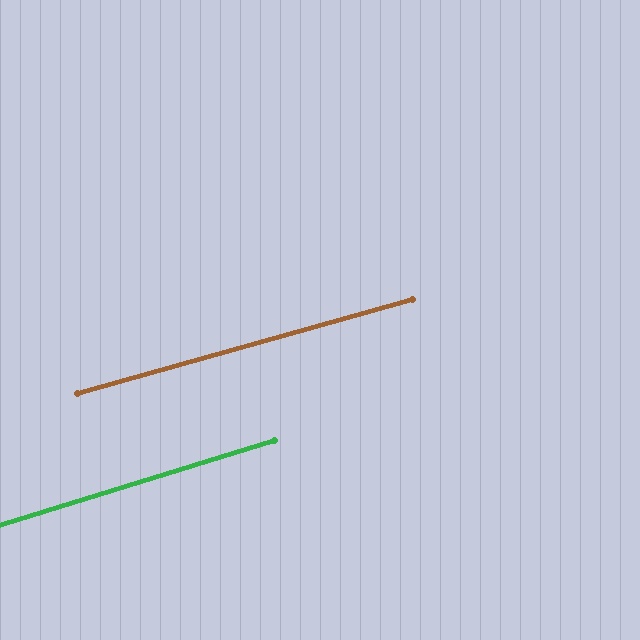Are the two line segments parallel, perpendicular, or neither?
Parallel — their directions differ by only 1.4°.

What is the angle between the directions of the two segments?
Approximately 1 degree.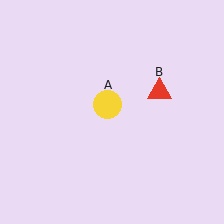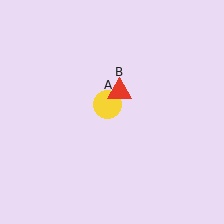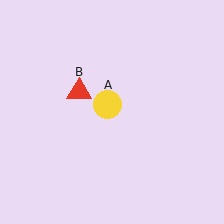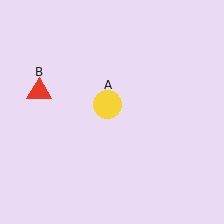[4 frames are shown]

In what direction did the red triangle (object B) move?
The red triangle (object B) moved left.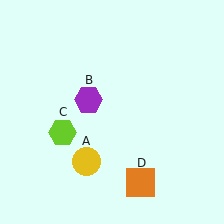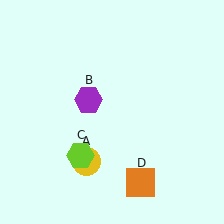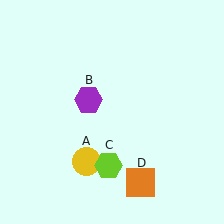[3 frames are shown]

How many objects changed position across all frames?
1 object changed position: lime hexagon (object C).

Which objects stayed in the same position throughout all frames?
Yellow circle (object A) and purple hexagon (object B) and orange square (object D) remained stationary.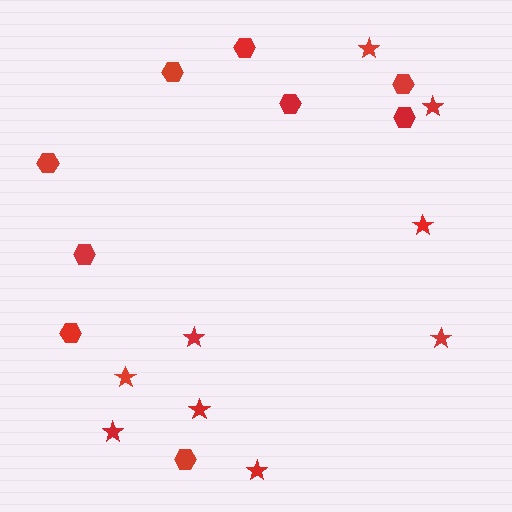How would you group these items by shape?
There are 2 groups: one group of stars (9) and one group of hexagons (9).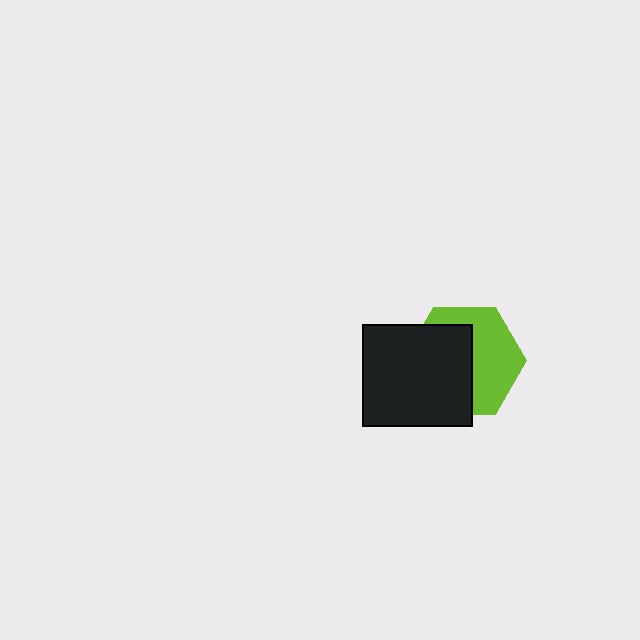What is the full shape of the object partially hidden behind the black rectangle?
The partially hidden object is a lime hexagon.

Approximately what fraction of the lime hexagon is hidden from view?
Roughly 52% of the lime hexagon is hidden behind the black rectangle.